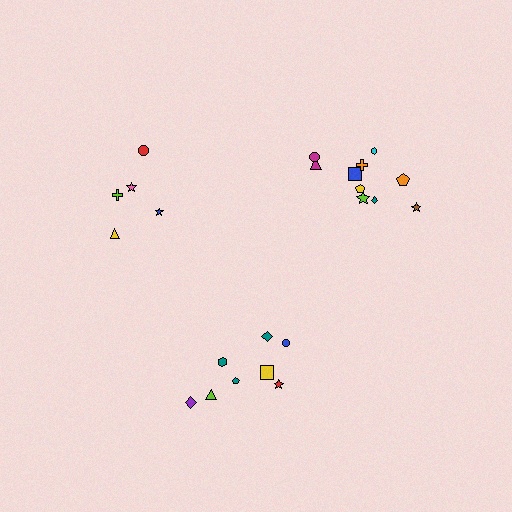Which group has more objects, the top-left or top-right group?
The top-right group.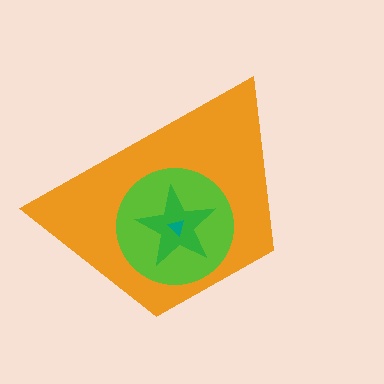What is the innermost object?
The teal triangle.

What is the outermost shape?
The orange trapezoid.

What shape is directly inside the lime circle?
The green star.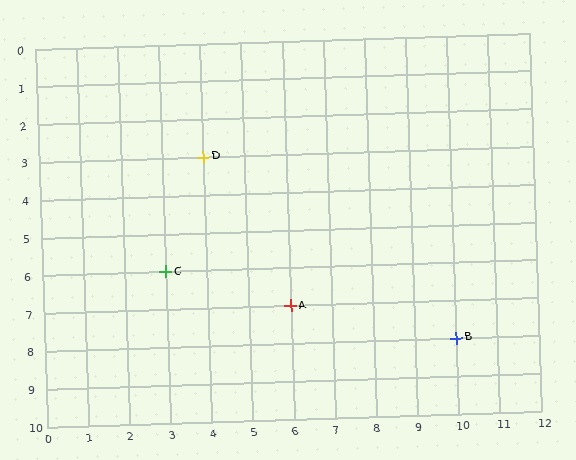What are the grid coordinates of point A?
Point A is at grid coordinates (6, 7).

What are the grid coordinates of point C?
Point C is at grid coordinates (3, 6).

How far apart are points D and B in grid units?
Points D and B are 6 columns and 5 rows apart (about 7.8 grid units diagonally).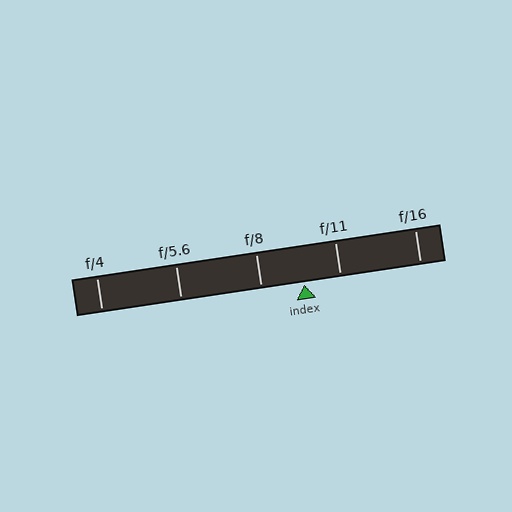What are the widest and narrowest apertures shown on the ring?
The widest aperture shown is f/4 and the narrowest is f/16.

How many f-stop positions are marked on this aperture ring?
There are 5 f-stop positions marked.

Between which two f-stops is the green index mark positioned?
The index mark is between f/8 and f/11.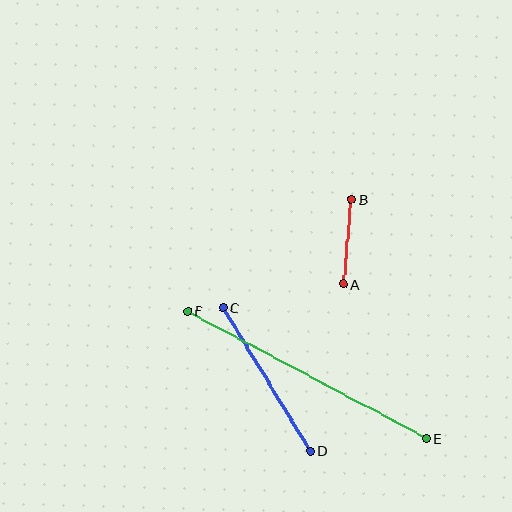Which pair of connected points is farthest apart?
Points E and F are farthest apart.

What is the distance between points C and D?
The distance is approximately 167 pixels.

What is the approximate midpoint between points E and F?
The midpoint is at approximately (307, 375) pixels.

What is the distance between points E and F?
The distance is approximately 270 pixels.